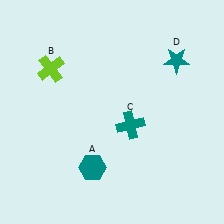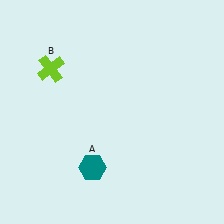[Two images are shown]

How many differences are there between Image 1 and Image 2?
There are 2 differences between the two images.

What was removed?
The teal star (D), the teal cross (C) were removed in Image 2.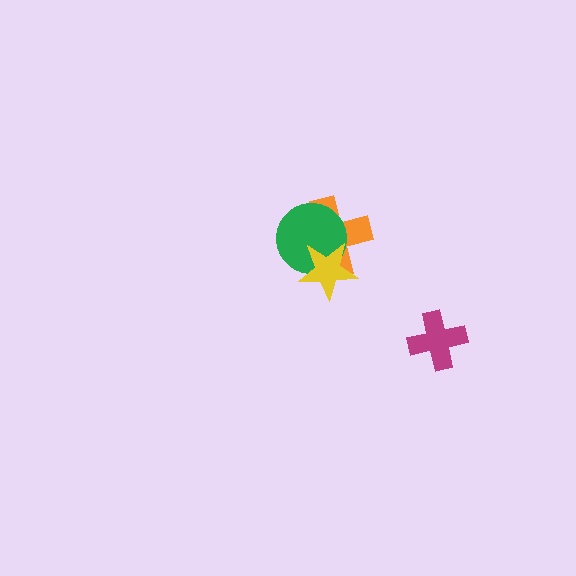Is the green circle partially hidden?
Yes, it is partially covered by another shape.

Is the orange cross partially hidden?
Yes, it is partially covered by another shape.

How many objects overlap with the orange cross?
2 objects overlap with the orange cross.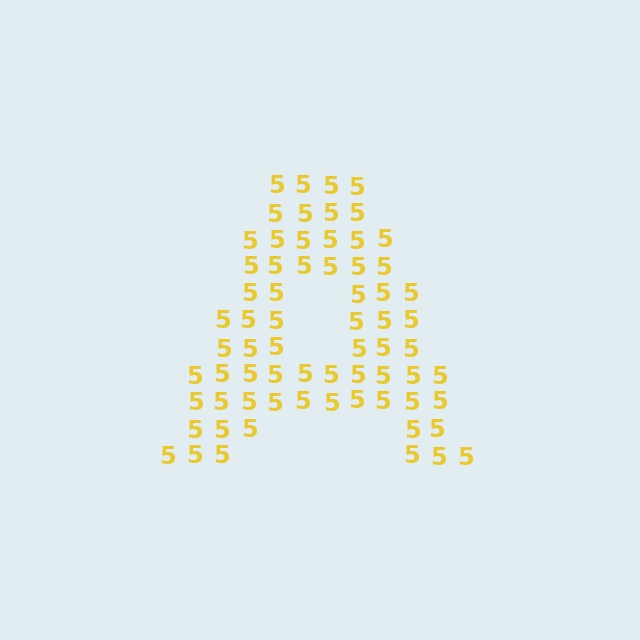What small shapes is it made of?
It is made of small digit 5's.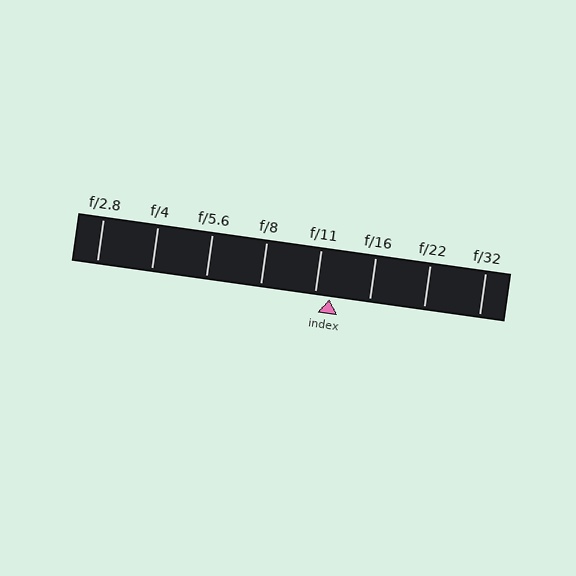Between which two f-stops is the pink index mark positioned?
The index mark is between f/11 and f/16.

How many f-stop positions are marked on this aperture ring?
There are 8 f-stop positions marked.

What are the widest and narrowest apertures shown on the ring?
The widest aperture shown is f/2.8 and the narrowest is f/32.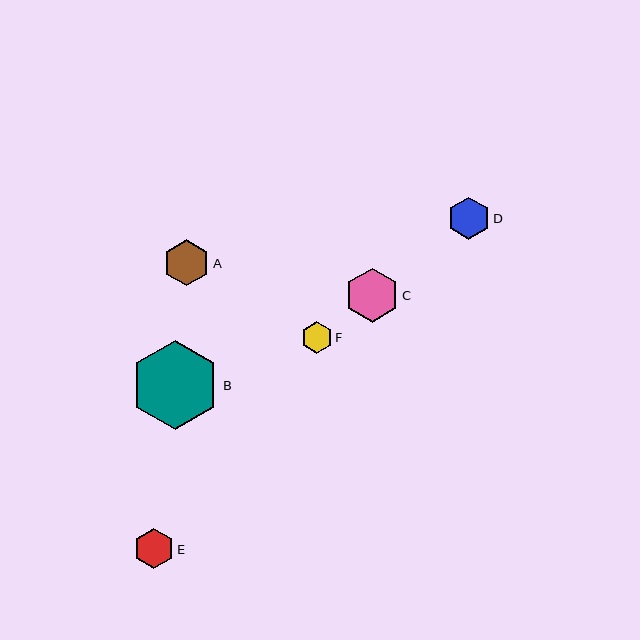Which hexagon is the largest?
Hexagon B is the largest with a size of approximately 89 pixels.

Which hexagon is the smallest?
Hexagon F is the smallest with a size of approximately 31 pixels.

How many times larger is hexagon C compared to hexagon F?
Hexagon C is approximately 1.7 times the size of hexagon F.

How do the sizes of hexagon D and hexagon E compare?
Hexagon D and hexagon E are approximately the same size.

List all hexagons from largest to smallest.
From largest to smallest: B, C, A, D, E, F.